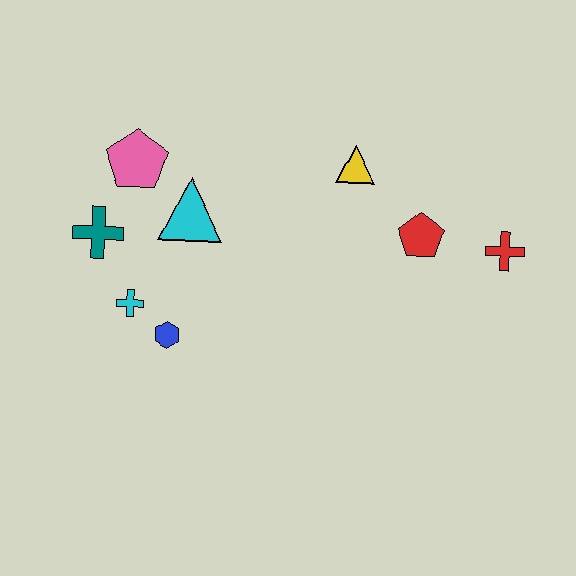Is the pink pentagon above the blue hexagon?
Yes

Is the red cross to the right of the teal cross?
Yes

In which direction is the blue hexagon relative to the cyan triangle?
The blue hexagon is below the cyan triangle.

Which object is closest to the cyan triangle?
The pink pentagon is closest to the cyan triangle.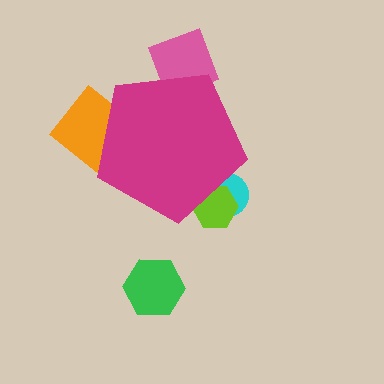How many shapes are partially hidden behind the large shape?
4 shapes are partially hidden.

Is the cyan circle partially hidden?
Yes, the cyan circle is partially hidden behind the magenta pentagon.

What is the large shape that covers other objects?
A magenta pentagon.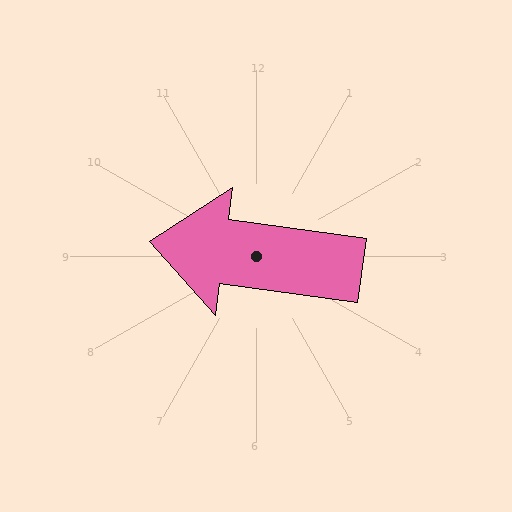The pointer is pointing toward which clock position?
Roughly 9 o'clock.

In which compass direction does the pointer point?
West.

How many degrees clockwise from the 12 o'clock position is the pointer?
Approximately 278 degrees.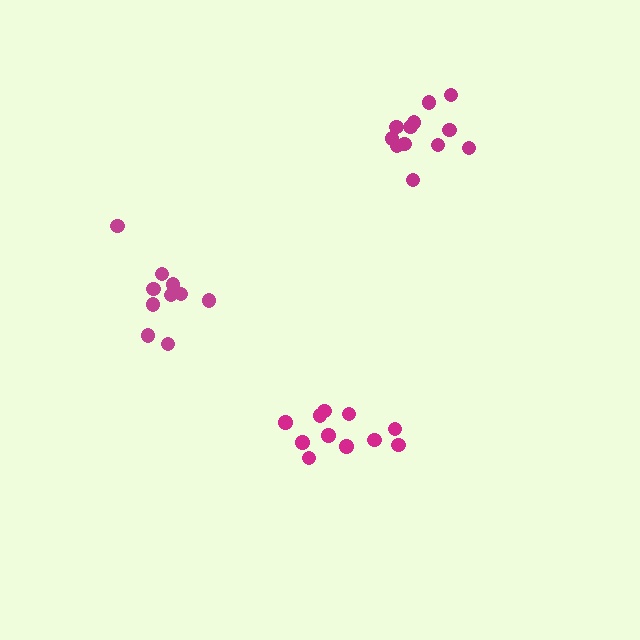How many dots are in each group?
Group 1: 11 dots, Group 2: 12 dots, Group 3: 10 dots (33 total).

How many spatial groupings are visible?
There are 3 spatial groupings.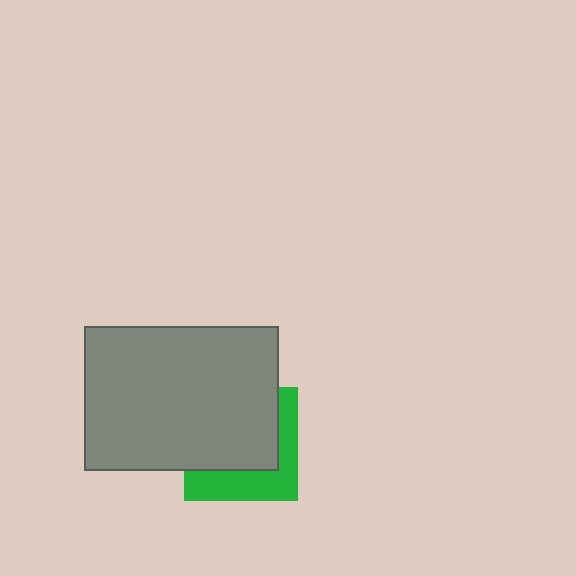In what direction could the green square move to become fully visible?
The green square could move toward the lower-right. That would shift it out from behind the gray rectangle entirely.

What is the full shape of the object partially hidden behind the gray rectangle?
The partially hidden object is a green square.